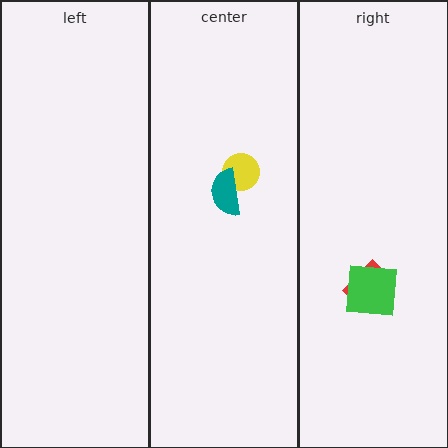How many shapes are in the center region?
2.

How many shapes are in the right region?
2.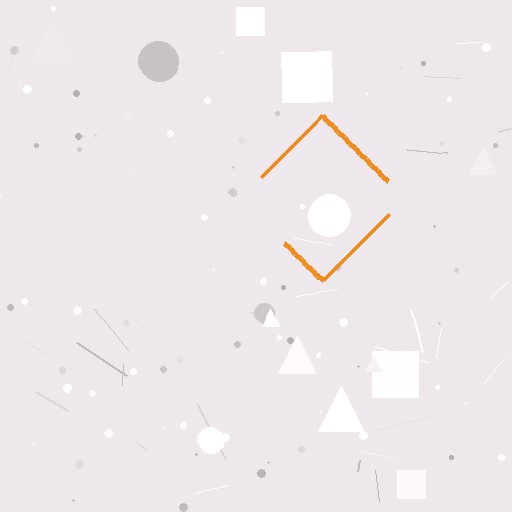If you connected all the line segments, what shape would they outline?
They would outline a diamond.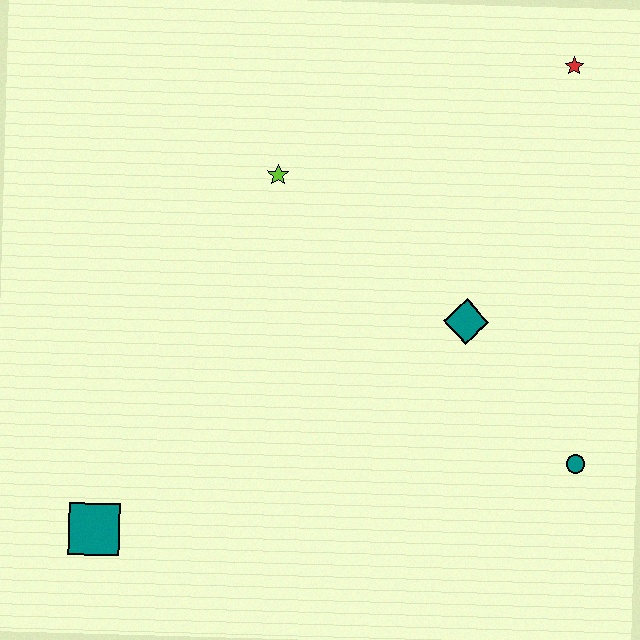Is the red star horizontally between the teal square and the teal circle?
Yes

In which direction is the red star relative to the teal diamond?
The red star is above the teal diamond.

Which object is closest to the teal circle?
The teal diamond is closest to the teal circle.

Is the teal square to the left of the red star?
Yes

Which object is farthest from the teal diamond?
The teal square is farthest from the teal diamond.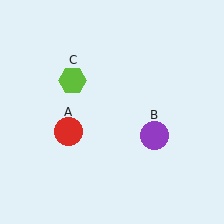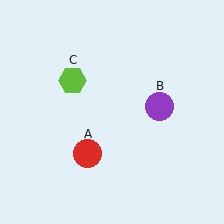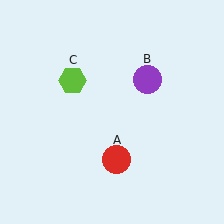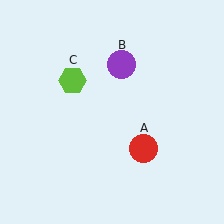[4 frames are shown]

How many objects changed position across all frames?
2 objects changed position: red circle (object A), purple circle (object B).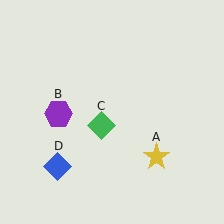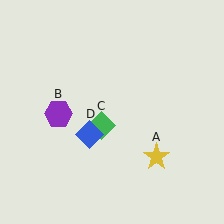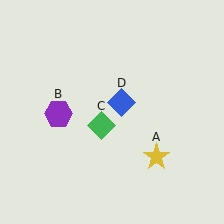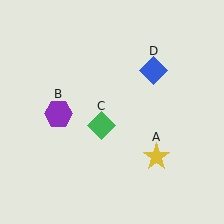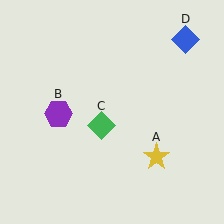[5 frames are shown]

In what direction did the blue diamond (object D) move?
The blue diamond (object D) moved up and to the right.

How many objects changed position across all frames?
1 object changed position: blue diamond (object D).